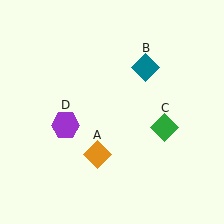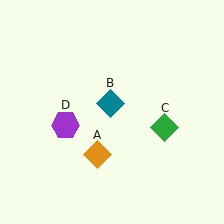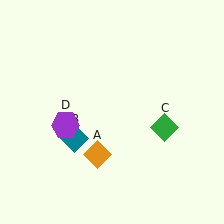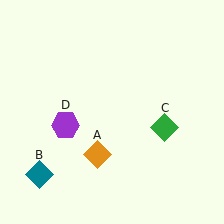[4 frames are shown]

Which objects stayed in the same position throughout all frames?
Orange diamond (object A) and green diamond (object C) and purple hexagon (object D) remained stationary.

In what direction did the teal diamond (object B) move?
The teal diamond (object B) moved down and to the left.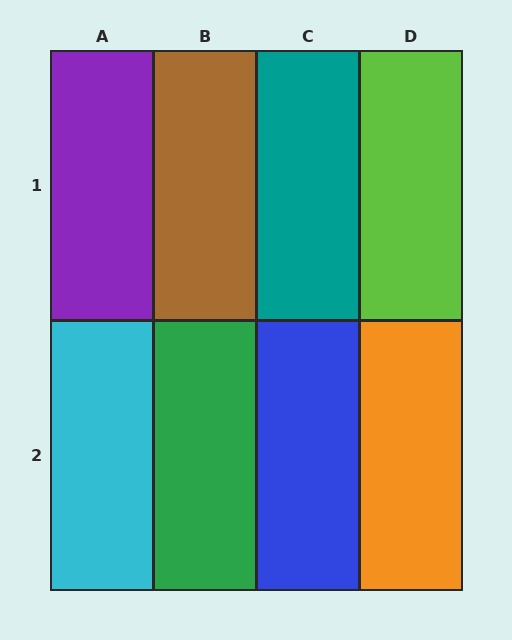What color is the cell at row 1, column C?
Teal.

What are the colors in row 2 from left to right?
Cyan, green, blue, orange.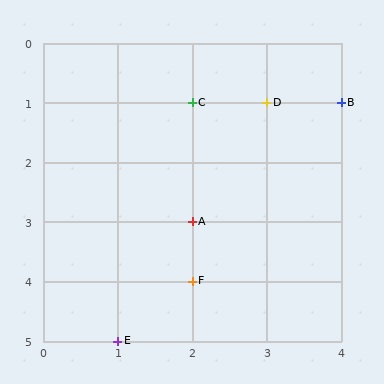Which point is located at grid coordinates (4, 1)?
Point B is at (4, 1).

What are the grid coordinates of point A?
Point A is at grid coordinates (2, 3).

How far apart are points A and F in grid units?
Points A and F are 1 row apart.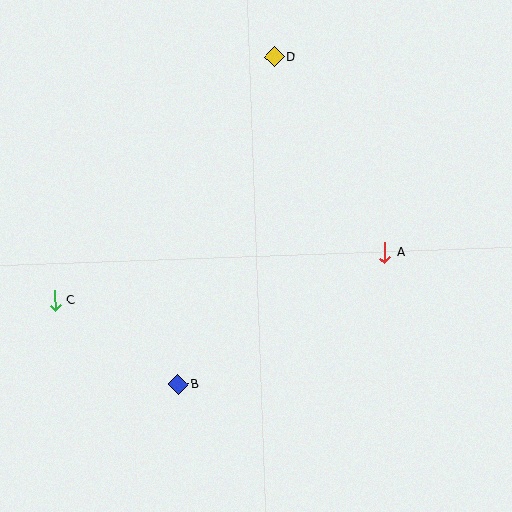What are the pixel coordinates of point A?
Point A is at (385, 253).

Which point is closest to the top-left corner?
Point D is closest to the top-left corner.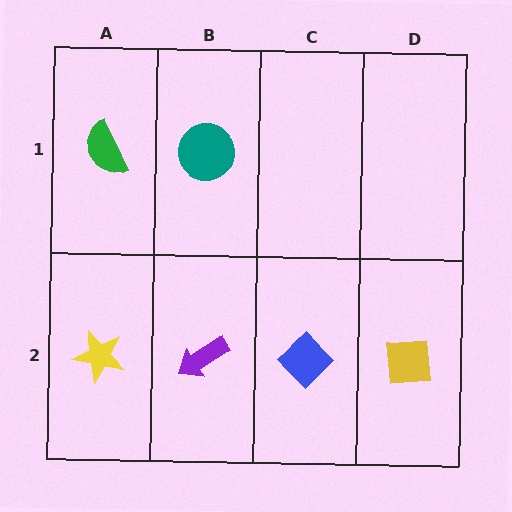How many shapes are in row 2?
4 shapes.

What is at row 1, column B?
A teal circle.